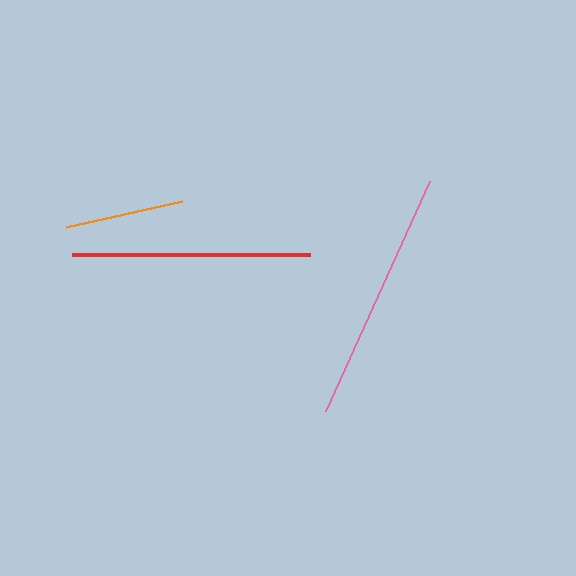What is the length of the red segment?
The red segment is approximately 238 pixels long.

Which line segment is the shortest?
The orange line is the shortest at approximately 119 pixels.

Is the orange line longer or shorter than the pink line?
The pink line is longer than the orange line.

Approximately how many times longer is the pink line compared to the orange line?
The pink line is approximately 2.1 times the length of the orange line.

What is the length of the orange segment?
The orange segment is approximately 119 pixels long.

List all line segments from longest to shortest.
From longest to shortest: pink, red, orange.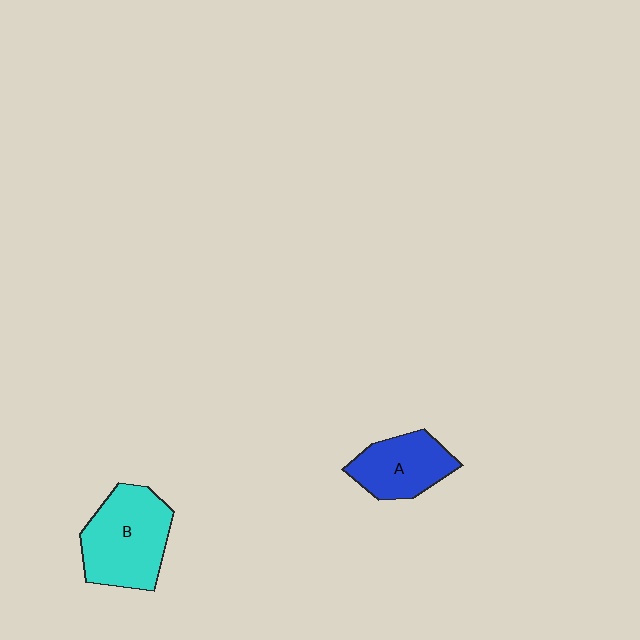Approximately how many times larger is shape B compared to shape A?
Approximately 1.4 times.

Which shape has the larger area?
Shape B (cyan).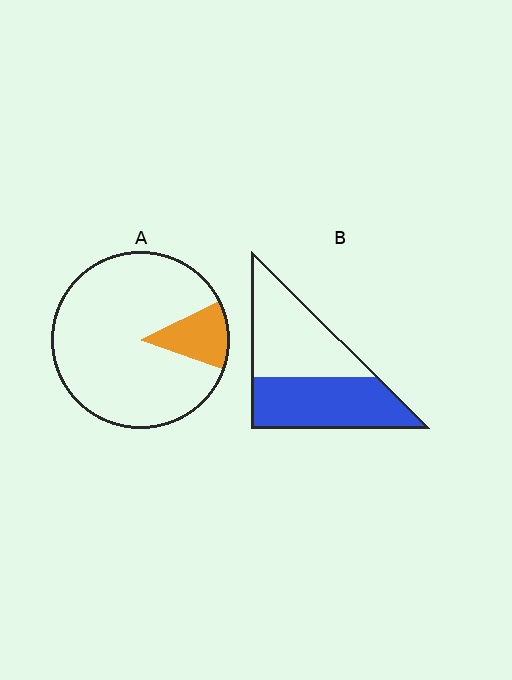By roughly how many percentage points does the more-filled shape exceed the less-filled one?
By roughly 35 percentage points (B over A).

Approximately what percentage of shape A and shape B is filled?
A is approximately 15% and B is approximately 50%.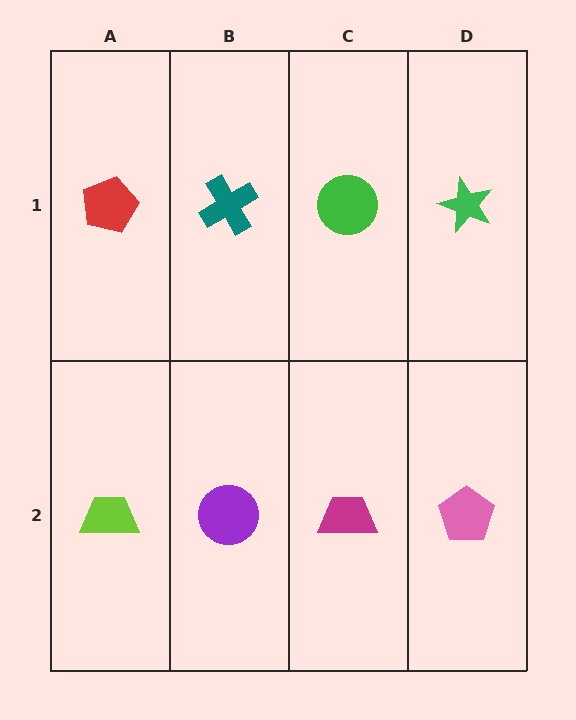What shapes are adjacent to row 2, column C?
A green circle (row 1, column C), a purple circle (row 2, column B), a pink pentagon (row 2, column D).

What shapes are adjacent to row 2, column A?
A red pentagon (row 1, column A), a purple circle (row 2, column B).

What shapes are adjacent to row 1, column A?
A lime trapezoid (row 2, column A), a teal cross (row 1, column B).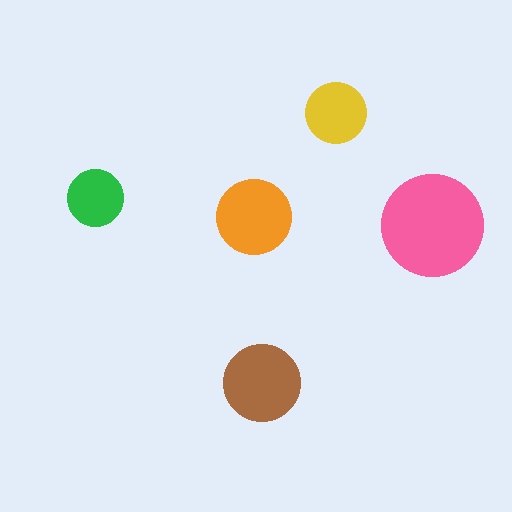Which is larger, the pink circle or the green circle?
The pink one.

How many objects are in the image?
There are 5 objects in the image.